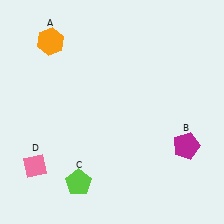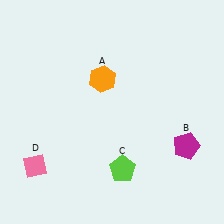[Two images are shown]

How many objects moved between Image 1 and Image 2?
2 objects moved between the two images.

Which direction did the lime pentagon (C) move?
The lime pentagon (C) moved right.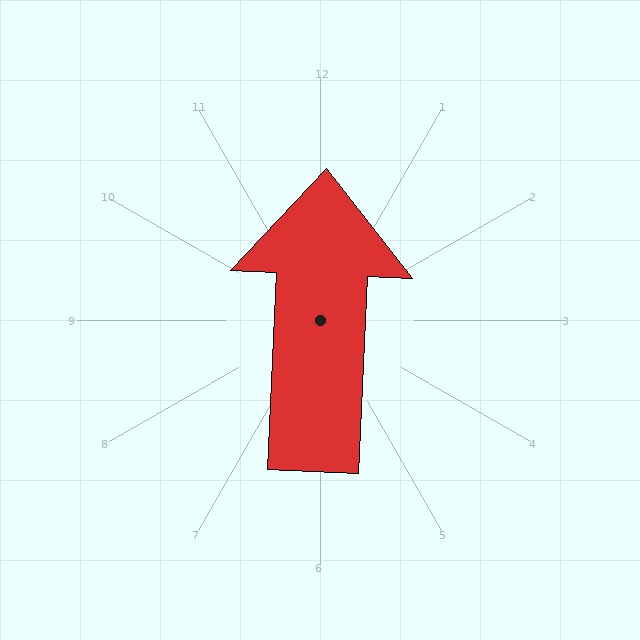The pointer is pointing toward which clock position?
Roughly 12 o'clock.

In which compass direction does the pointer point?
North.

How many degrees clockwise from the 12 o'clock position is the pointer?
Approximately 2 degrees.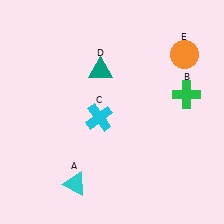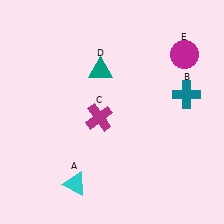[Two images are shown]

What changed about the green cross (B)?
In Image 1, B is green. In Image 2, it changed to teal.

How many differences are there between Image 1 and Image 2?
There are 3 differences between the two images.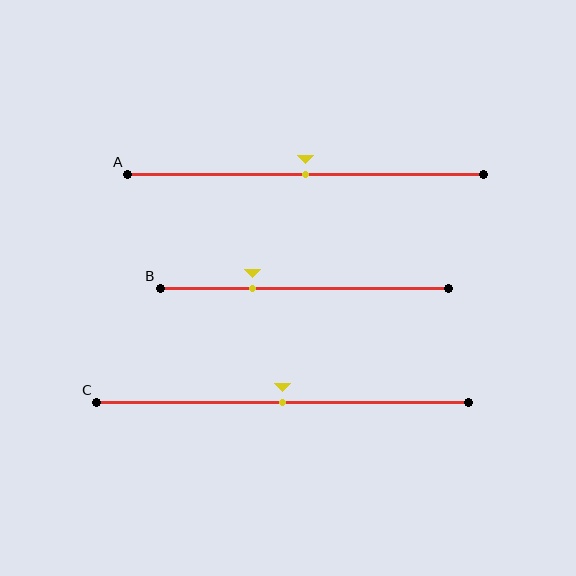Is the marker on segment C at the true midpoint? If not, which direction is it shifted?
Yes, the marker on segment C is at the true midpoint.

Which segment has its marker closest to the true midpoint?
Segment A has its marker closest to the true midpoint.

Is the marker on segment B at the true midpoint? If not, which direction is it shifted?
No, the marker on segment B is shifted to the left by about 18% of the segment length.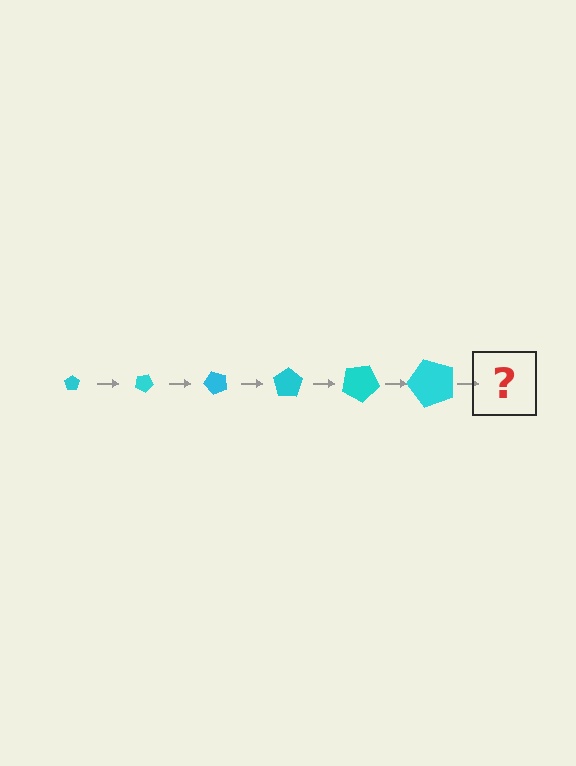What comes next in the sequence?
The next element should be a pentagon, larger than the previous one and rotated 150 degrees from the start.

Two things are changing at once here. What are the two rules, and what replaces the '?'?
The two rules are that the pentagon grows larger each step and it rotates 25 degrees each step. The '?' should be a pentagon, larger than the previous one and rotated 150 degrees from the start.